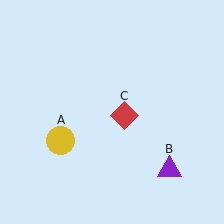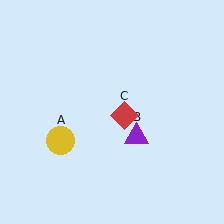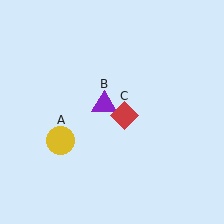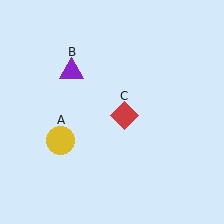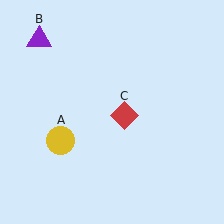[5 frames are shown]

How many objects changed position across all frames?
1 object changed position: purple triangle (object B).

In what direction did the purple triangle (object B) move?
The purple triangle (object B) moved up and to the left.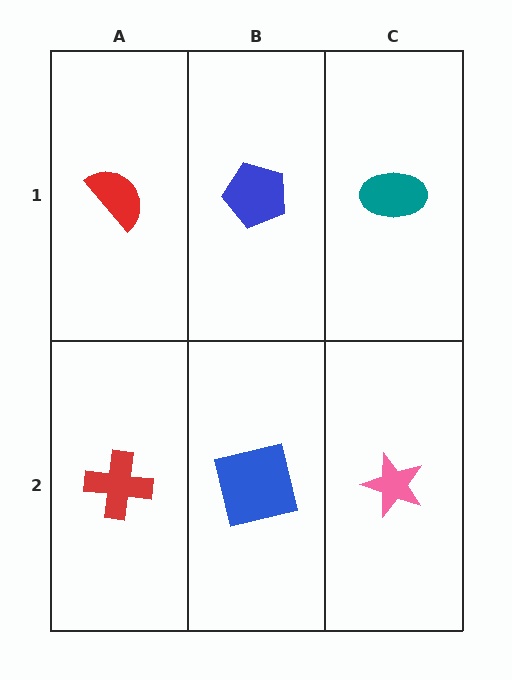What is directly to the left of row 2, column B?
A red cross.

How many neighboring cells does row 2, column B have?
3.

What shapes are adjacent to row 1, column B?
A blue square (row 2, column B), a red semicircle (row 1, column A), a teal ellipse (row 1, column C).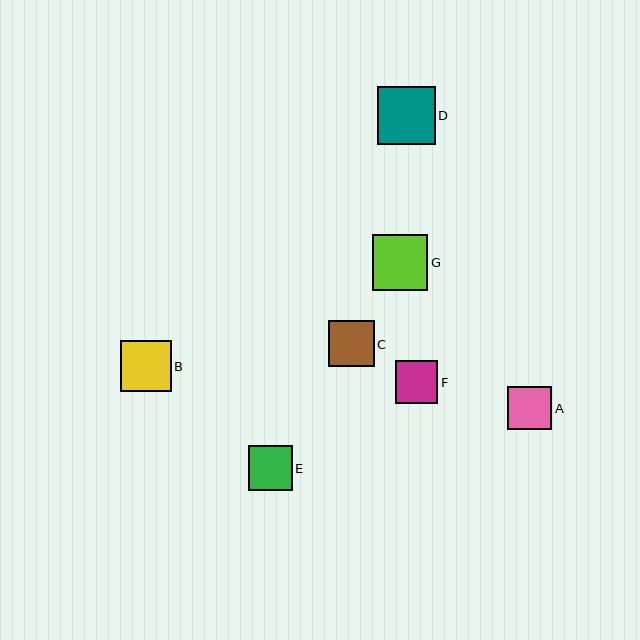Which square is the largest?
Square D is the largest with a size of approximately 58 pixels.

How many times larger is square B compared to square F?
Square B is approximately 1.2 times the size of square F.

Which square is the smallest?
Square F is the smallest with a size of approximately 43 pixels.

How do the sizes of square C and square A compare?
Square C and square A are approximately the same size.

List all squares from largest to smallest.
From largest to smallest: D, G, B, C, E, A, F.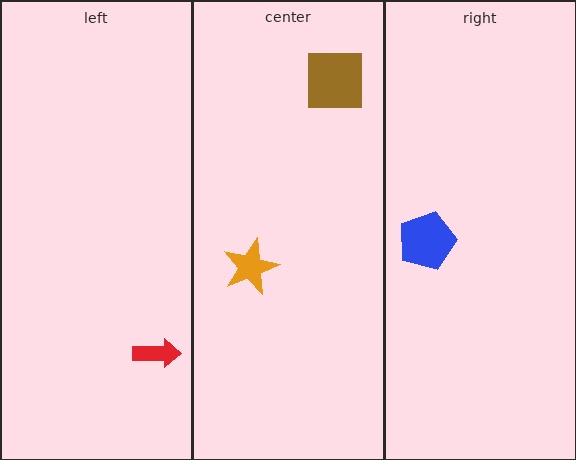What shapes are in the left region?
The red arrow.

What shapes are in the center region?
The orange star, the brown square.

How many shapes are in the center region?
2.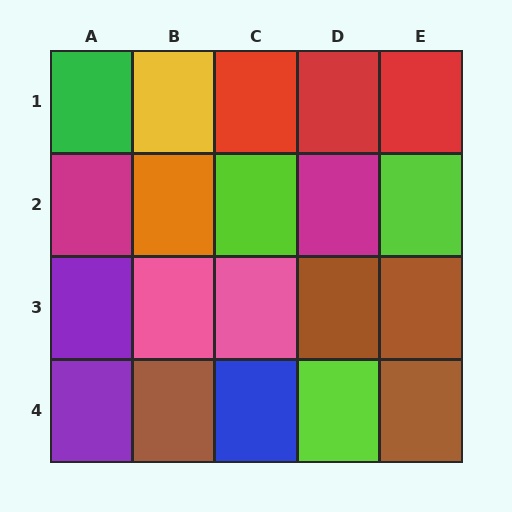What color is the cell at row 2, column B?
Orange.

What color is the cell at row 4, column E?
Brown.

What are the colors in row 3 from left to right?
Purple, pink, pink, brown, brown.